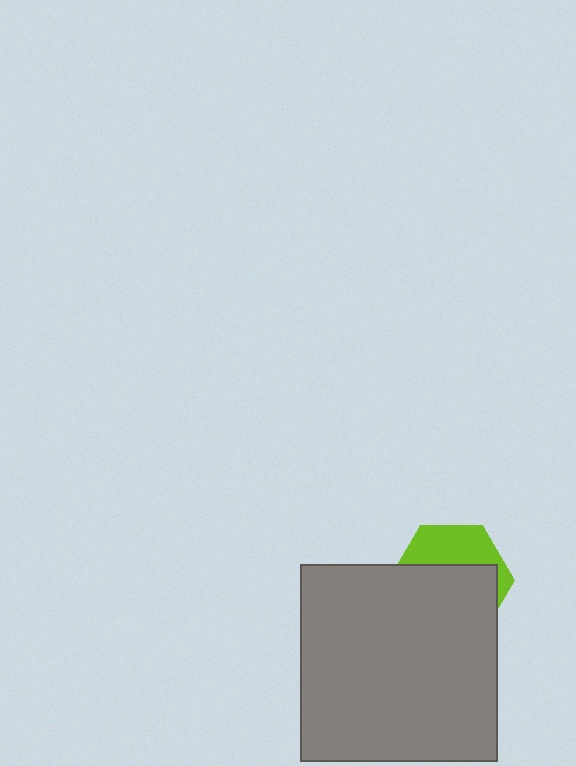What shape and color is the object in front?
The object in front is a gray square.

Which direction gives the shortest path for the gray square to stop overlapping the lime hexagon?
Moving down gives the shortest separation.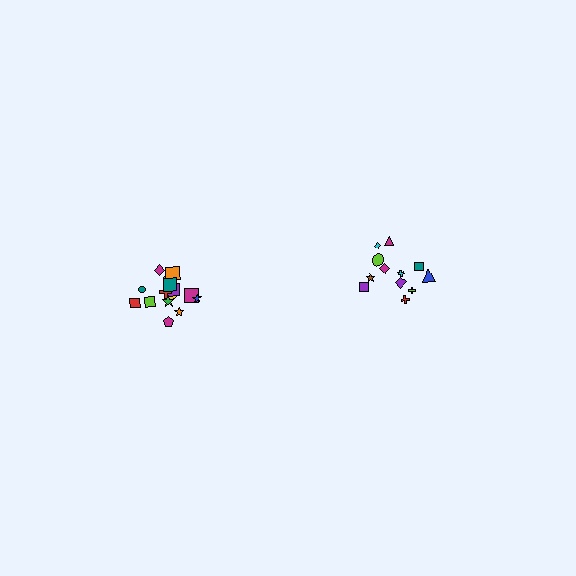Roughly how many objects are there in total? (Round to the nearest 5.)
Roughly 25 objects in total.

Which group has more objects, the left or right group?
The left group.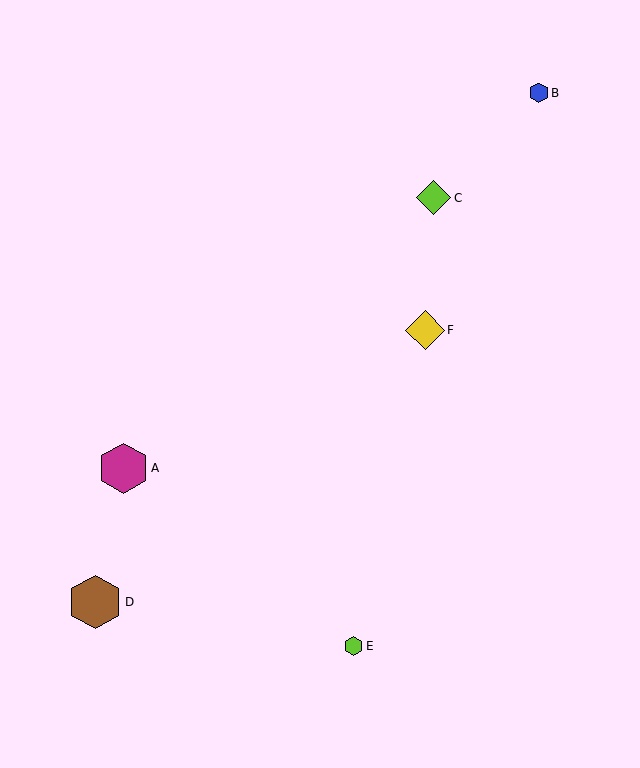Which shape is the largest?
The brown hexagon (labeled D) is the largest.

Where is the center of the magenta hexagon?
The center of the magenta hexagon is at (123, 468).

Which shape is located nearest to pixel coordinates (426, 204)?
The lime diamond (labeled C) at (434, 198) is nearest to that location.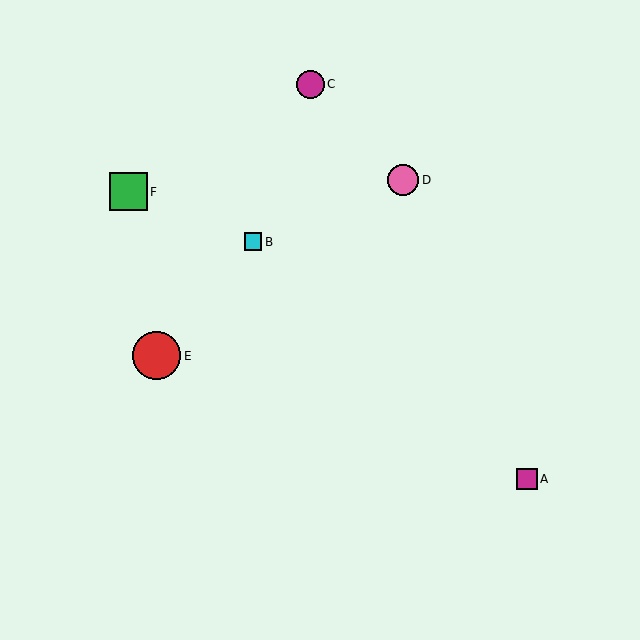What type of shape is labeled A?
Shape A is a magenta square.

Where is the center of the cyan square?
The center of the cyan square is at (253, 242).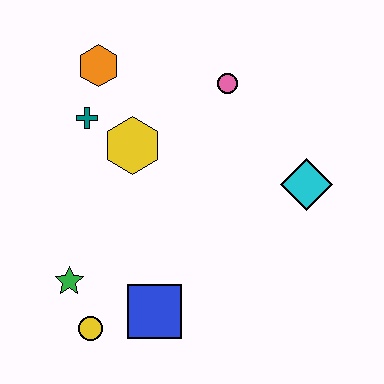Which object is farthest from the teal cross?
The cyan diamond is farthest from the teal cross.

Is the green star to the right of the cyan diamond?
No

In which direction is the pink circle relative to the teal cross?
The pink circle is to the right of the teal cross.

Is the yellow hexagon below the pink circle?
Yes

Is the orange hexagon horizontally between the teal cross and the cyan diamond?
Yes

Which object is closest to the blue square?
The yellow circle is closest to the blue square.